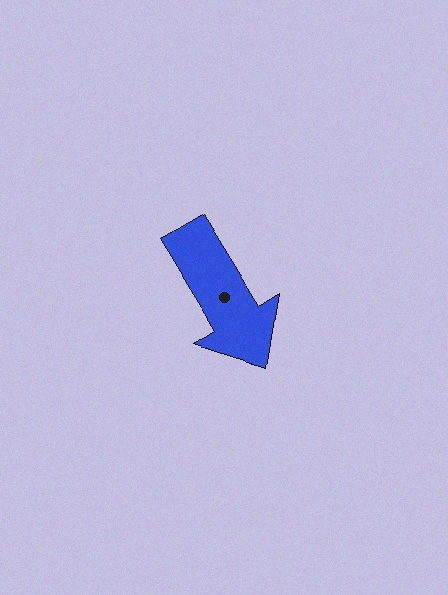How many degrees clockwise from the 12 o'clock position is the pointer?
Approximately 149 degrees.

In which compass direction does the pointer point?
Southeast.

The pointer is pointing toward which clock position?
Roughly 5 o'clock.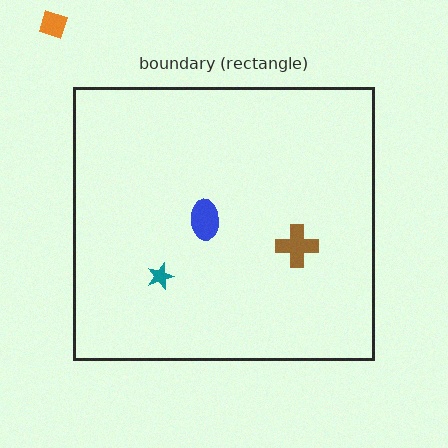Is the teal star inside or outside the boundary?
Inside.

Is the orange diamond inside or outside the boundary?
Outside.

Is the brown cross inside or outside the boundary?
Inside.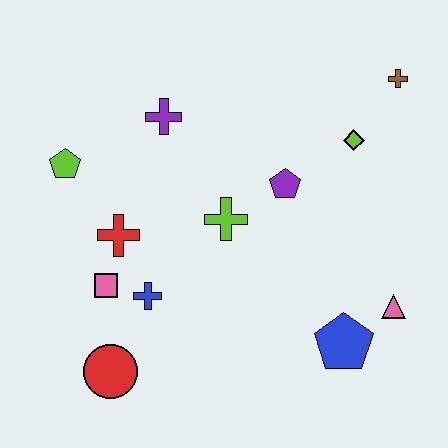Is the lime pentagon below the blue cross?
No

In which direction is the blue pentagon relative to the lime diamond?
The blue pentagon is below the lime diamond.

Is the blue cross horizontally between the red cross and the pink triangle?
Yes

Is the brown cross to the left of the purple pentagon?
No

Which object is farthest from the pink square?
The brown cross is farthest from the pink square.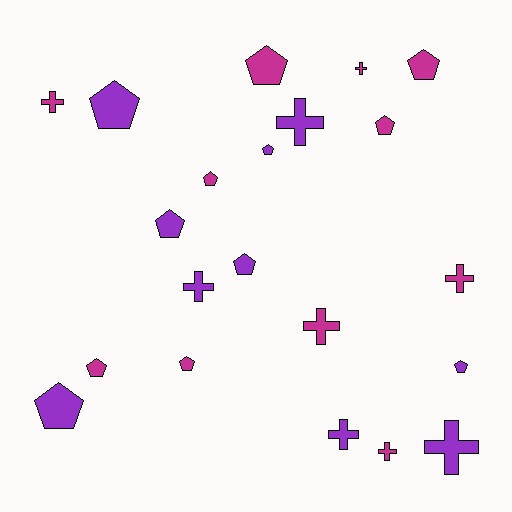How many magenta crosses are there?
There are 5 magenta crosses.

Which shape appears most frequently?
Pentagon, with 12 objects.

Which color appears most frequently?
Magenta, with 11 objects.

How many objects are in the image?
There are 21 objects.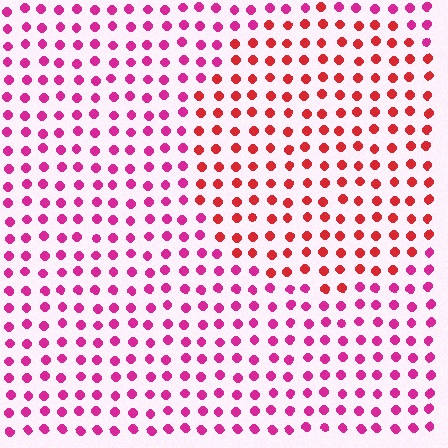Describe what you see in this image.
The image is filled with small magenta elements in a uniform arrangement. A circle-shaped region is visible where the elements are tinted to a slightly different hue, forming a subtle color boundary.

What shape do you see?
I see a circle.